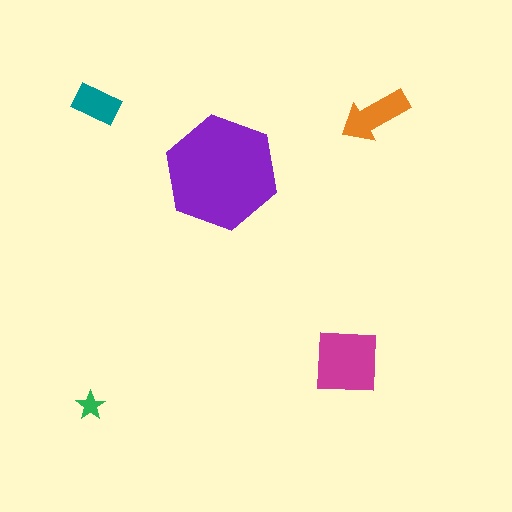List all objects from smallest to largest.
The green star, the teal rectangle, the orange arrow, the magenta square, the purple hexagon.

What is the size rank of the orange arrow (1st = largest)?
3rd.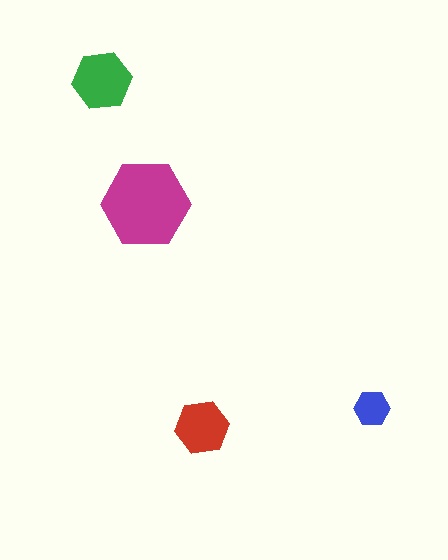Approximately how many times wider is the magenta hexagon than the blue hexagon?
About 2.5 times wider.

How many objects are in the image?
There are 4 objects in the image.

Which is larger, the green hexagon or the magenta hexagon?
The magenta one.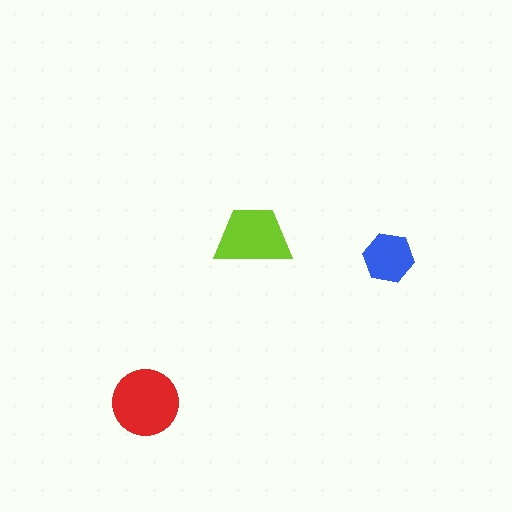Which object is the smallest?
The blue hexagon.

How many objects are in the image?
There are 3 objects in the image.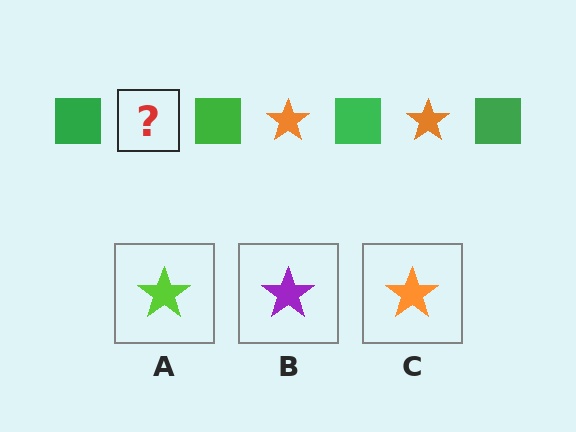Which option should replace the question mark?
Option C.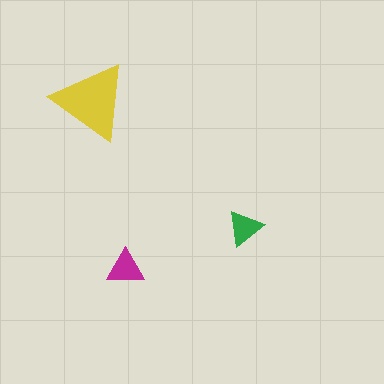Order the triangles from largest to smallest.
the yellow one, the magenta one, the green one.